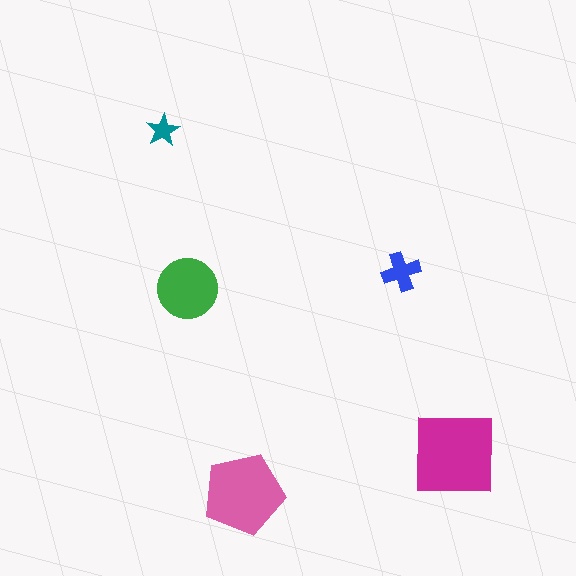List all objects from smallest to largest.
The teal star, the blue cross, the green circle, the pink pentagon, the magenta square.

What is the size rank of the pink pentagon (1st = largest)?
2nd.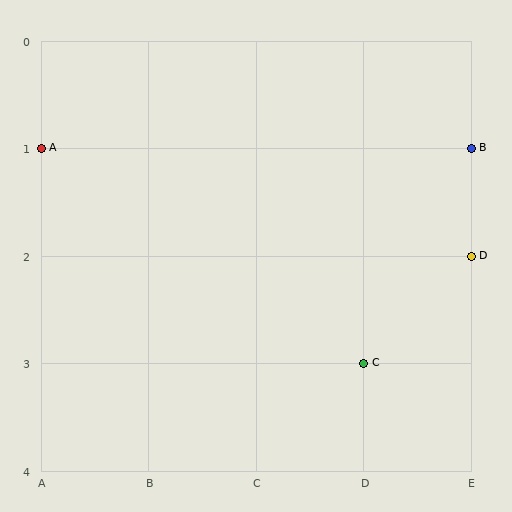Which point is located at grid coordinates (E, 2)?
Point D is at (E, 2).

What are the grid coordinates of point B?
Point B is at grid coordinates (E, 1).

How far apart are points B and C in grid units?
Points B and C are 1 column and 2 rows apart (about 2.2 grid units diagonally).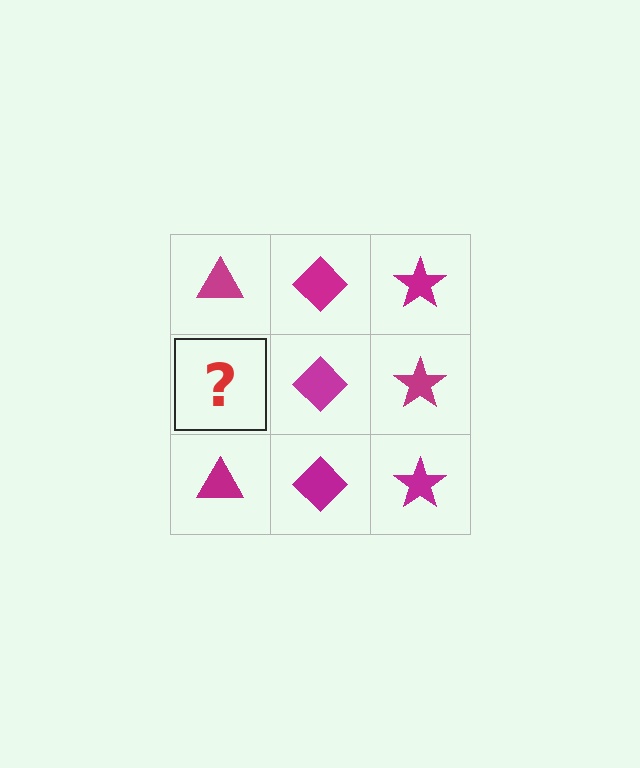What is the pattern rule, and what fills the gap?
The rule is that each column has a consistent shape. The gap should be filled with a magenta triangle.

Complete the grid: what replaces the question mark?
The question mark should be replaced with a magenta triangle.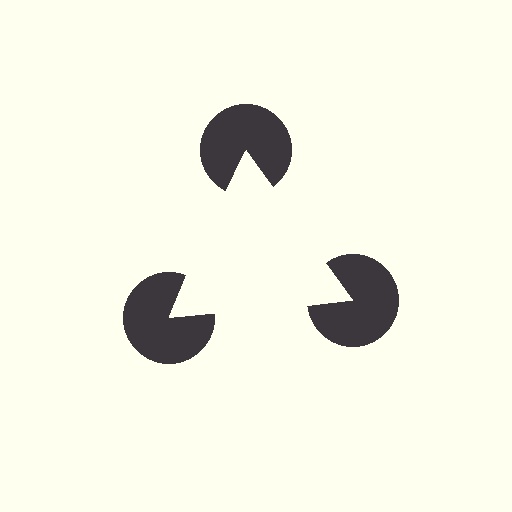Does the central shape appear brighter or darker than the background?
It typically appears slightly brighter than the background, even though no actual brightness change is drawn.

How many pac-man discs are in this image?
There are 3 — one at each vertex of the illusory triangle.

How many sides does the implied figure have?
3 sides.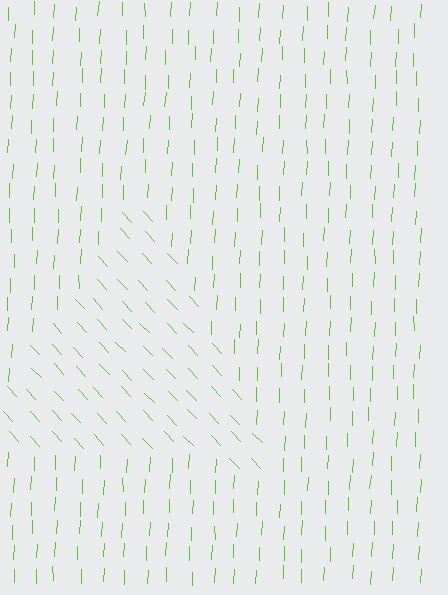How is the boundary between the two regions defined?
The boundary is defined purely by a change in line orientation (approximately 45 degrees difference). All lines are the same color and thickness.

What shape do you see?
I see a triangle.